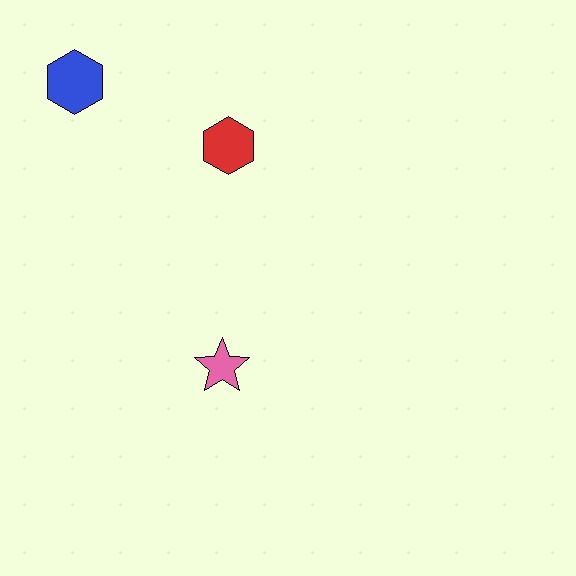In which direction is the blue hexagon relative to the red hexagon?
The blue hexagon is to the left of the red hexagon.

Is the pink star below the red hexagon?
Yes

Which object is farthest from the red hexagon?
The pink star is farthest from the red hexagon.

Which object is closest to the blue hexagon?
The red hexagon is closest to the blue hexagon.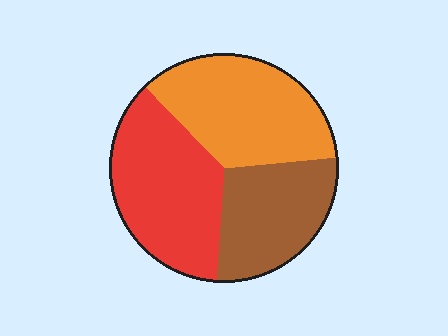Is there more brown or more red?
Red.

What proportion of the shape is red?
Red takes up about three eighths (3/8) of the shape.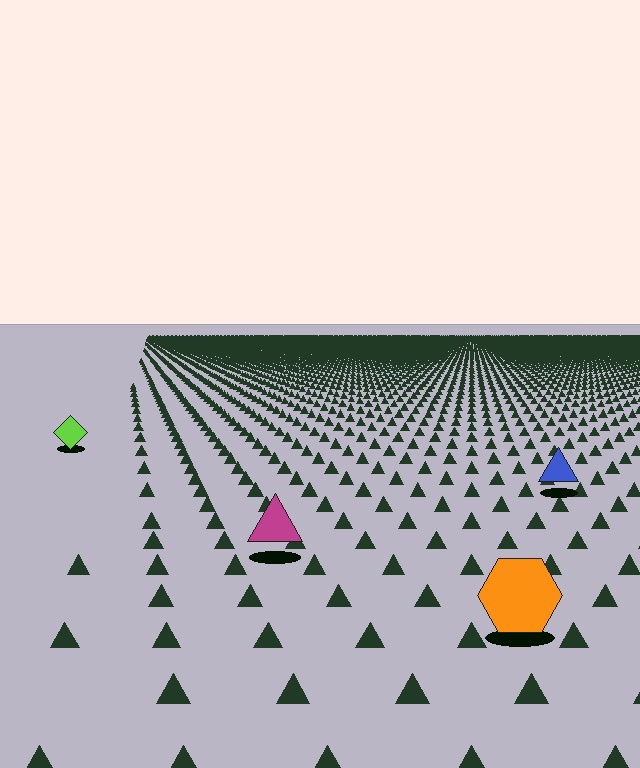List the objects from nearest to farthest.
From nearest to farthest: the orange hexagon, the magenta triangle, the blue triangle, the lime diamond.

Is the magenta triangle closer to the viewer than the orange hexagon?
No. The orange hexagon is closer — you can tell from the texture gradient: the ground texture is coarser near it.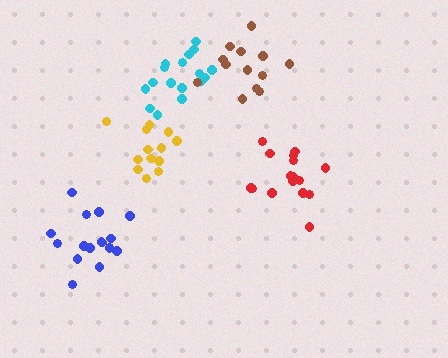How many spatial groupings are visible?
There are 5 spatial groupings.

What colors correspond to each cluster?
The clusters are colored: cyan, blue, red, yellow, brown.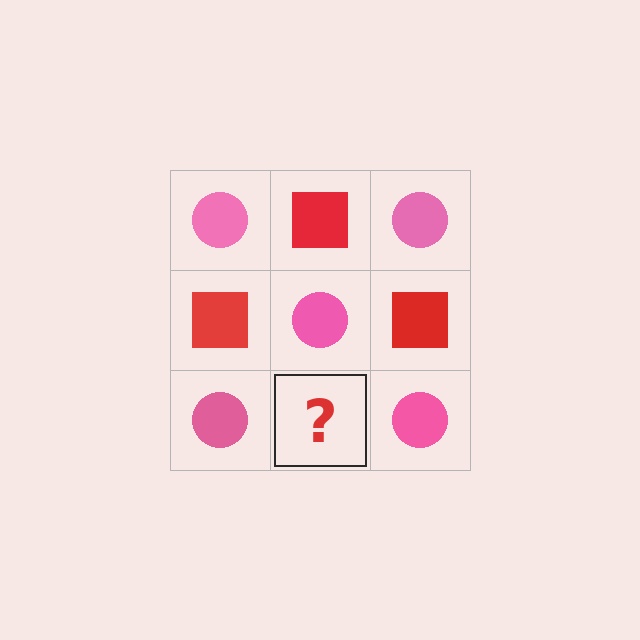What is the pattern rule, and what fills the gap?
The rule is that it alternates pink circle and red square in a checkerboard pattern. The gap should be filled with a red square.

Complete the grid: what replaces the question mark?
The question mark should be replaced with a red square.